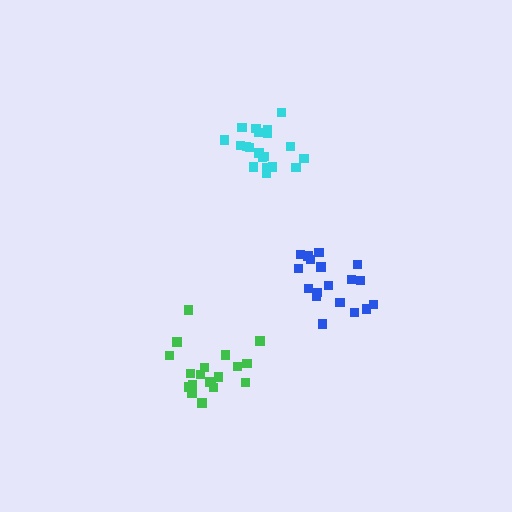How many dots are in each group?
Group 1: 19 dots, Group 2: 19 dots, Group 3: 20 dots (58 total).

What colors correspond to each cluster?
The clusters are colored: blue, green, cyan.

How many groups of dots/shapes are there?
There are 3 groups.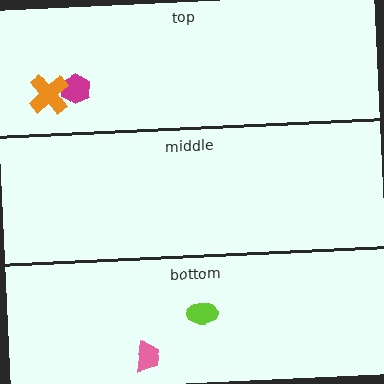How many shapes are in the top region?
2.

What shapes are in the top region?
The magenta hexagon, the orange cross.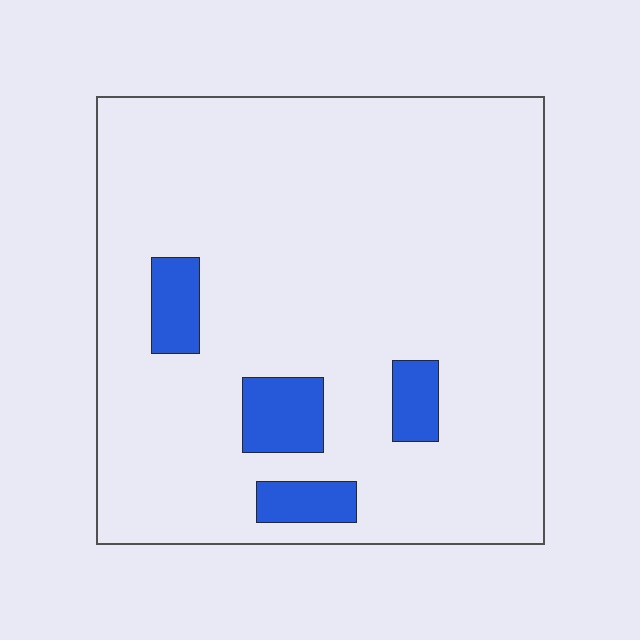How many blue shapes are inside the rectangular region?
4.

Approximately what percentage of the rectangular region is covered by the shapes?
Approximately 10%.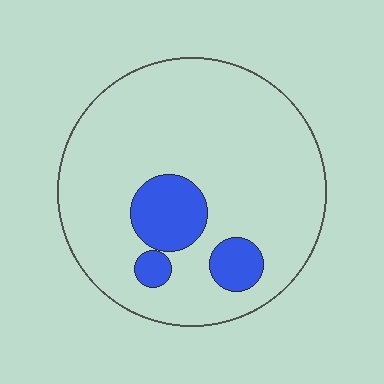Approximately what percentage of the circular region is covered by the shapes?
Approximately 15%.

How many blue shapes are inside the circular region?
3.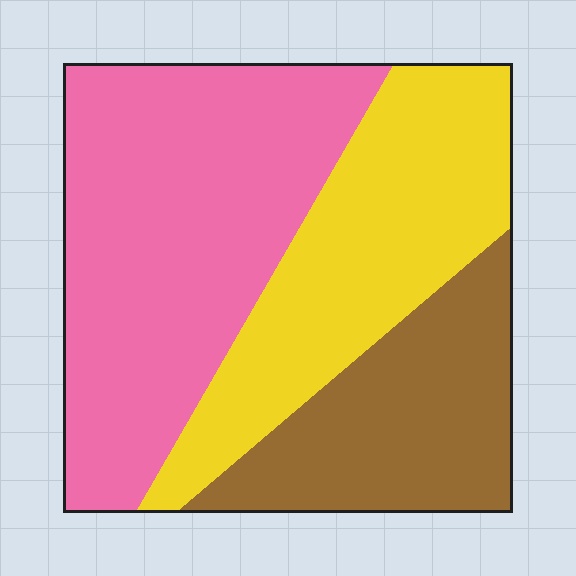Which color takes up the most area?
Pink, at roughly 45%.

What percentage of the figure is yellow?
Yellow takes up about one third (1/3) of the figure.